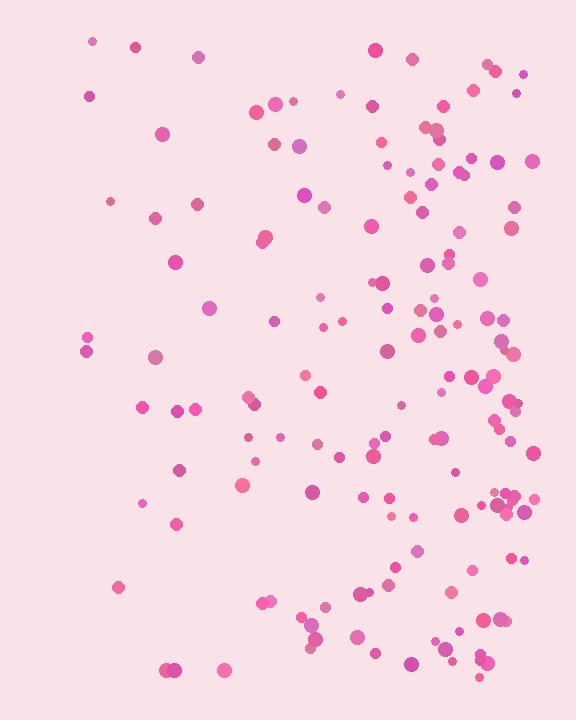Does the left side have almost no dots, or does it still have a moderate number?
Still a moderate number, just noticeably fewer than the right.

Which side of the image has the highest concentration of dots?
The right.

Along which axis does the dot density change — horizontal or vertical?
Horizontal.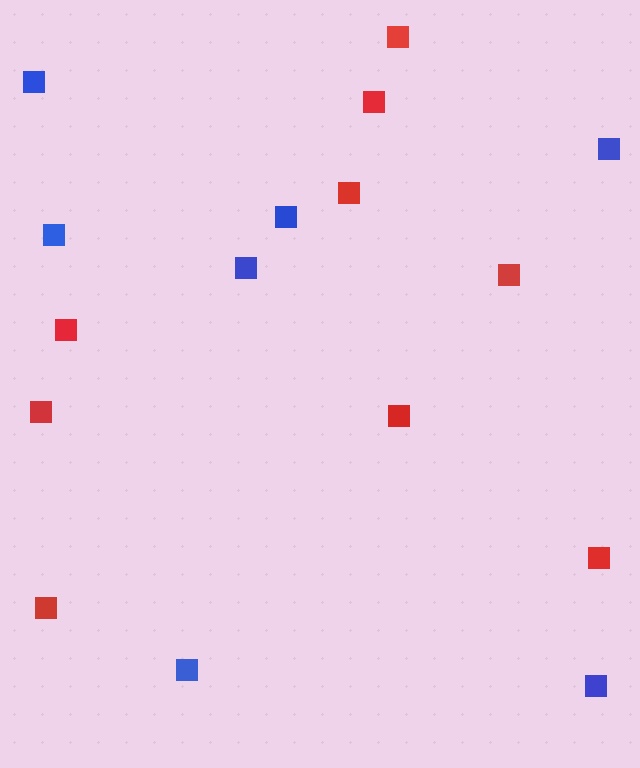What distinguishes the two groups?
There are 2 groups: one group of red squares (9) and one group of blue squares (7).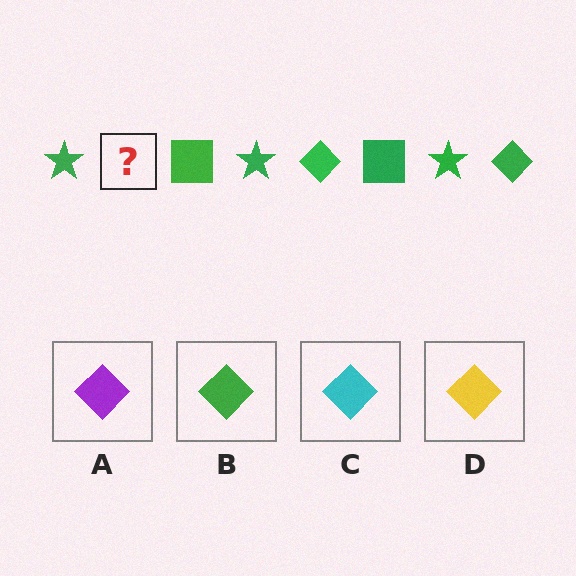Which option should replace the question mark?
Option B.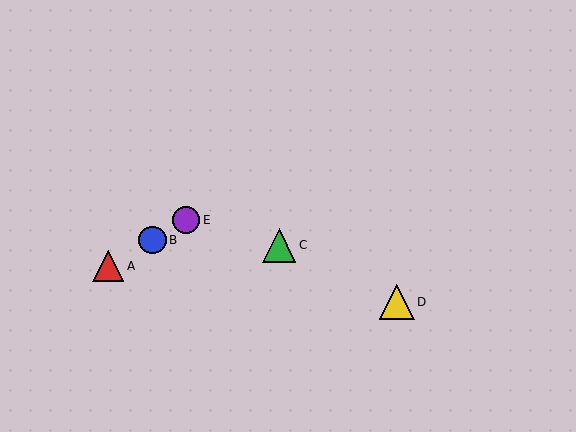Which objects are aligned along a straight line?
Objects A, B, E are aligned along a straight line.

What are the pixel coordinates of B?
Object B is at (152, 240).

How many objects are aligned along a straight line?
3 objects (A, B, E) are aligned along a straight line.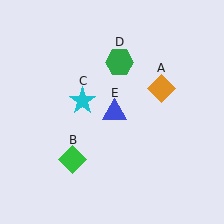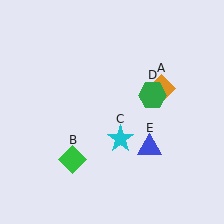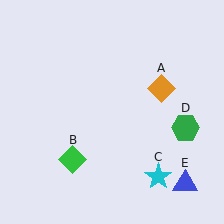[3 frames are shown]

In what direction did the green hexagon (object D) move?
The green hexagon (object D) moved down and to the right.